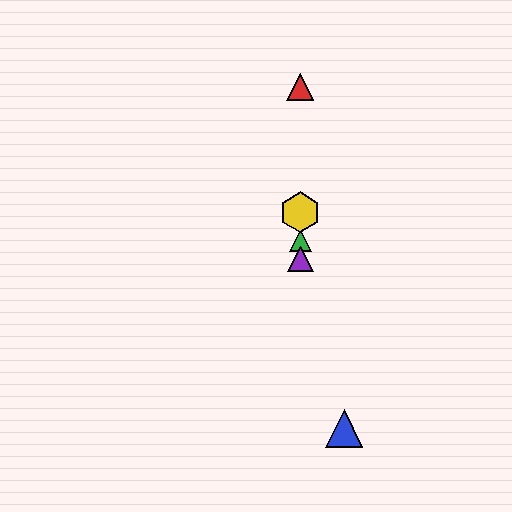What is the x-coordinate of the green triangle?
The green triangle is at x≈300.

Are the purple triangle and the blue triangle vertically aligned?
No, the purple triangle is at x≈300 and the blue triangle is at x≈344.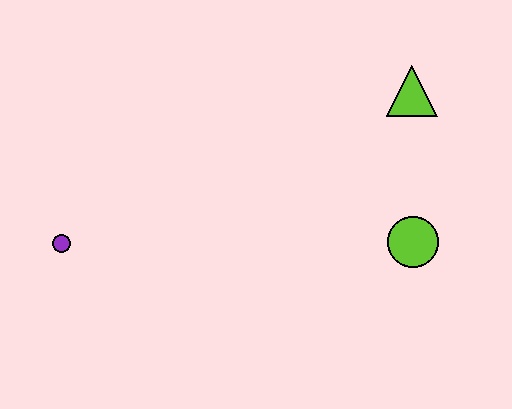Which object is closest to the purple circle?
The lime circle is closest to the purple circle.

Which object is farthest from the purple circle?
The lime triangle is farthest from the purple circle.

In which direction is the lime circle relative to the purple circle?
The lime circle is to the right of the purple circle.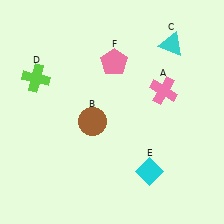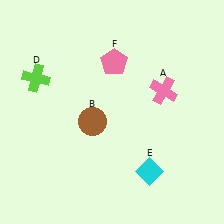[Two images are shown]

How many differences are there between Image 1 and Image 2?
There is 1 difference between the two images.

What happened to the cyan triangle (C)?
The cyan triangle (C) was removed in Image 2. It was in the top-right area of Image 1.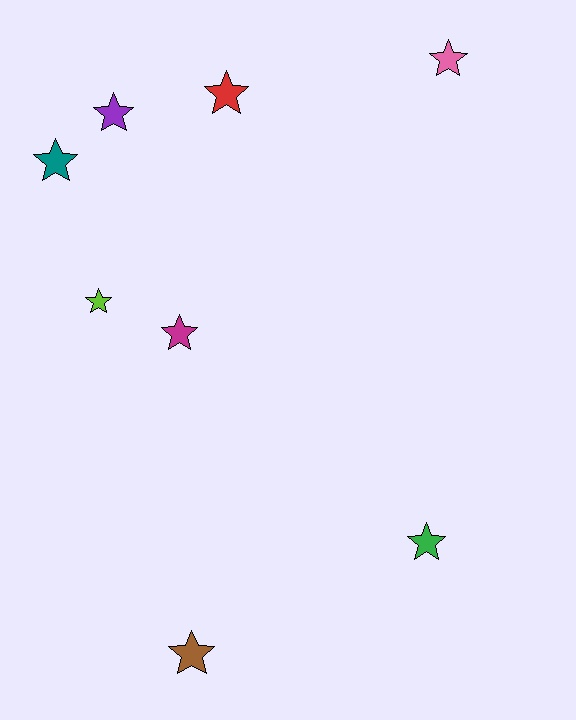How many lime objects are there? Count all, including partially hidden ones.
There is 1 lime object.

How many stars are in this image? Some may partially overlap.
There are 8 stars.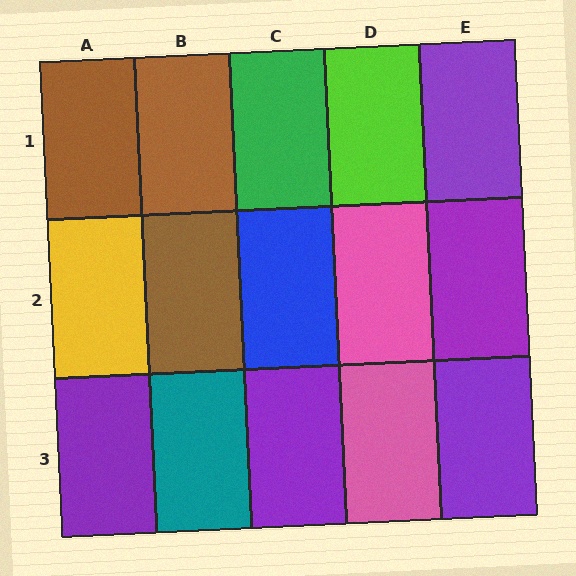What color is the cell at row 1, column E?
Purple.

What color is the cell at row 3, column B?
Teal.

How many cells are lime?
1 cell is lime.